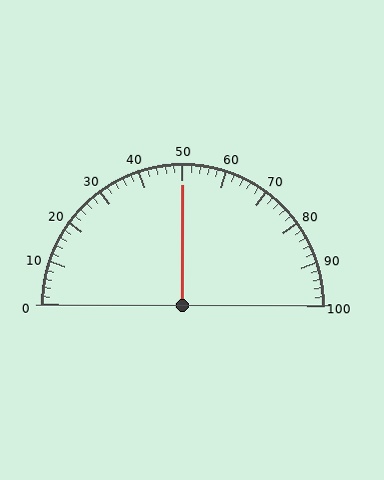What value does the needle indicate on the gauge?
The needle indicates approximately 50.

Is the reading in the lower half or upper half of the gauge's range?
The reading is in the upper half of the range (0 to 100).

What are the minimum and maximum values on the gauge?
The gauge ranges from 0 to 100.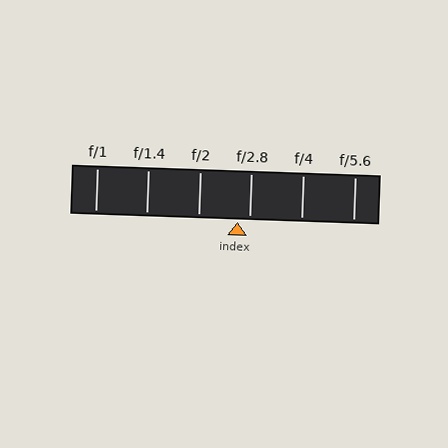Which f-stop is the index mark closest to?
The index mark is closest to f/2.8.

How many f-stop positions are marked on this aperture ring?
There are 6 f-stop positions marked.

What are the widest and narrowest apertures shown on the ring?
The widest aperture shown is f/1 and the narrowest is f/5.6.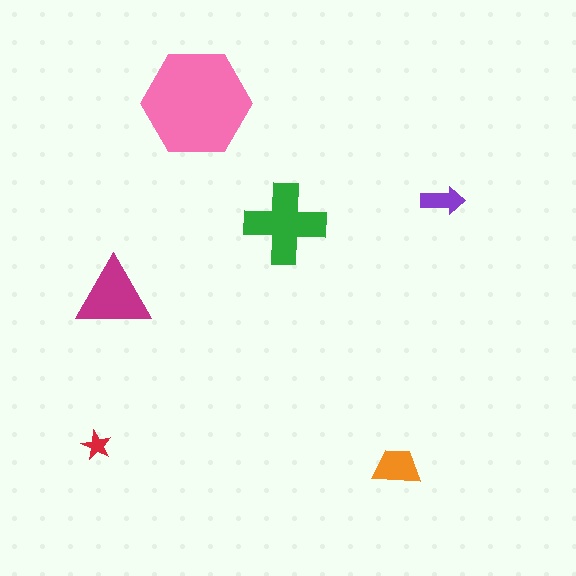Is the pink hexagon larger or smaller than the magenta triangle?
Larger.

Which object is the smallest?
The red star.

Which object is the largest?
The pink hexagon.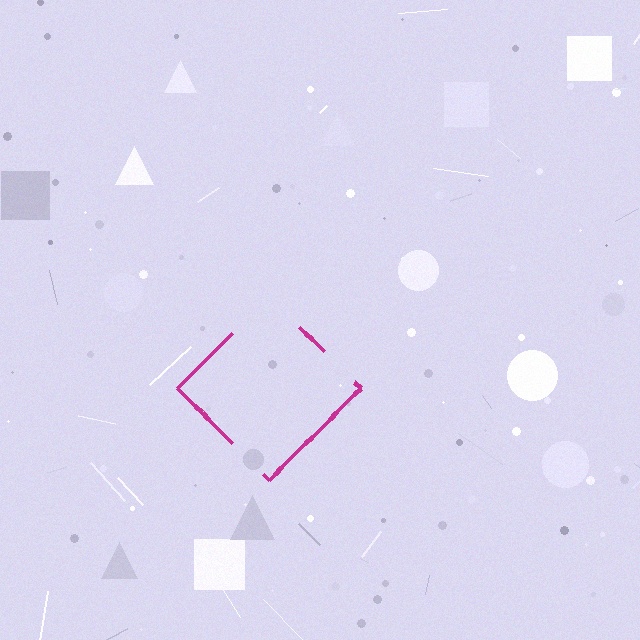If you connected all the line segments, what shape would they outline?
They would outline a diamond.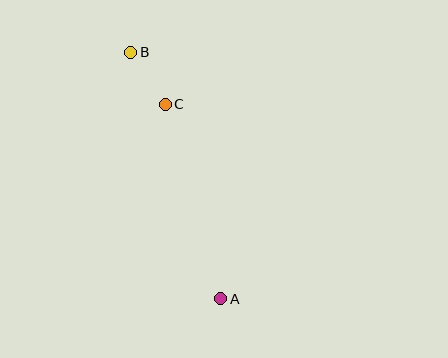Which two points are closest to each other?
Points B and C are closest to each other.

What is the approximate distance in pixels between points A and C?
The distance between A and C is approximately 202 pixels.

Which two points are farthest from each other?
Points A and B are farthest from each other.